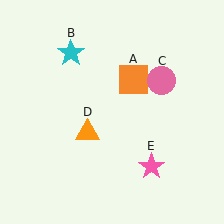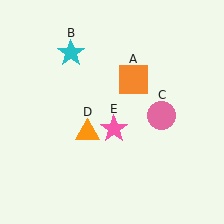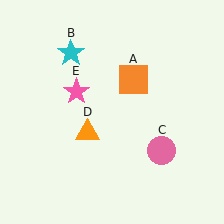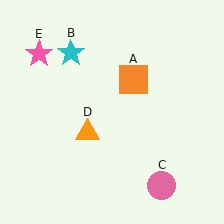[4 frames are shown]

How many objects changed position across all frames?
2 objects changed position: pink circle (object C), pink star (object E).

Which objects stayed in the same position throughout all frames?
Orange square (object A) and cyan star (object B) and orange triangle (object D) remained stationary.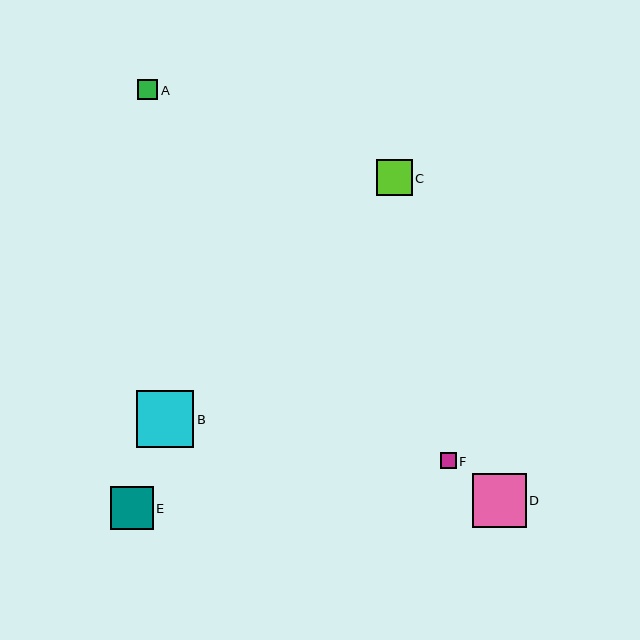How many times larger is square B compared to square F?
Square B is approximately 3.6 times the size of square F.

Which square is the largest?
Square B is the largest with a size of approximately 57 pixels.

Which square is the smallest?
Square F is the smallest with a size of approximately 16 pixels.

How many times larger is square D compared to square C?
Square D is approximately 1.5 times the size of square C.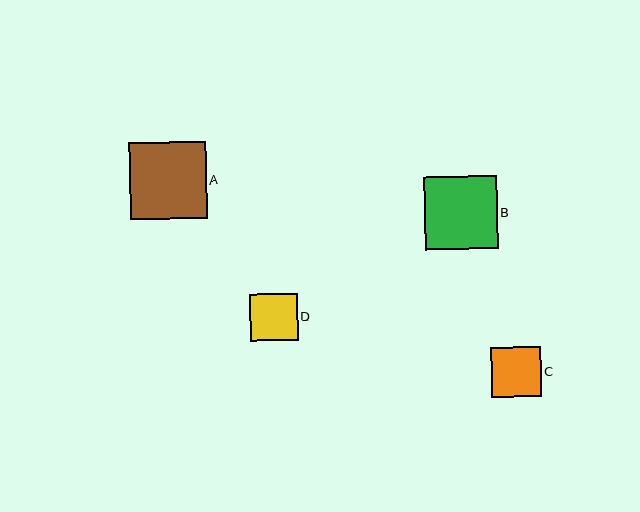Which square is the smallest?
Square D is the smallest with a size of approximately 47 pixels.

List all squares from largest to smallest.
From largest to smallest: A, B, C, D.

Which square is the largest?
Square A is the largest with a size of approximately 77 pixels.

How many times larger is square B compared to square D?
Square B is approximately 1.5 times the size of square D.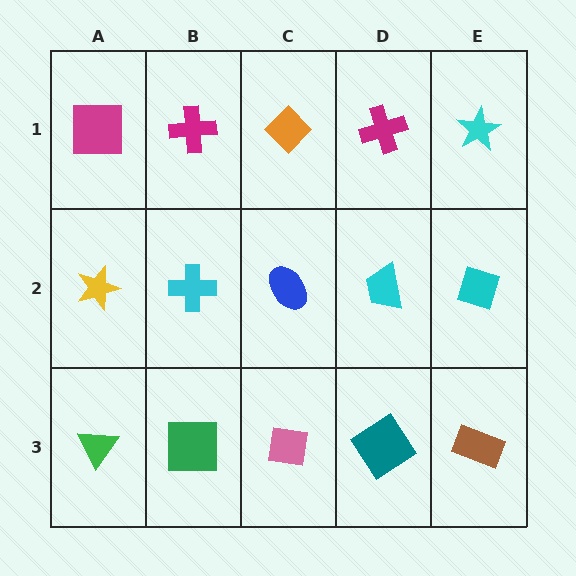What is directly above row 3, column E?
A cyan diamond.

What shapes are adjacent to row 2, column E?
A cyan star (row 1, column E), a brown rectangle (row 3, column E), a cyan trapezoid (row 2, column D).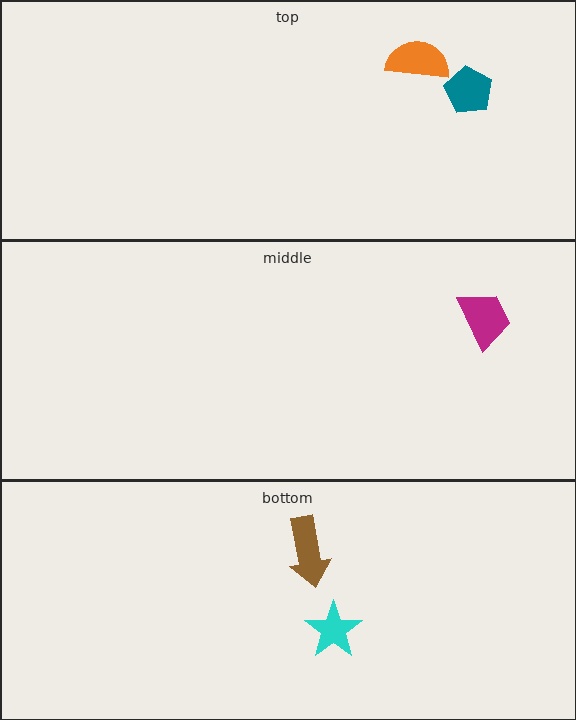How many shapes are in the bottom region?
2.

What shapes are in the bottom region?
The cyan star, the brown arrow.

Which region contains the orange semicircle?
The top region.